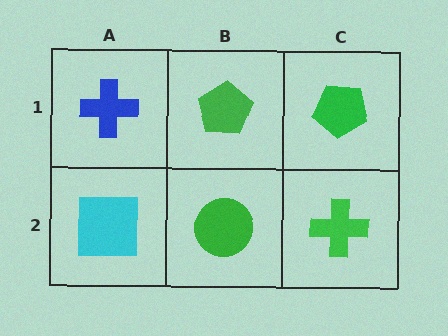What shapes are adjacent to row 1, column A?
A cyan square (row 2, column A), a green pentagon (row 1, column B).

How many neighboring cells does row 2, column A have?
2.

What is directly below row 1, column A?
A cyan square.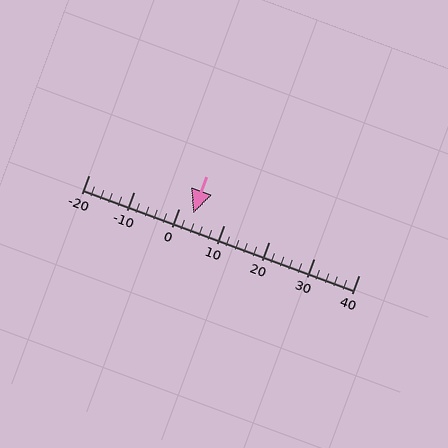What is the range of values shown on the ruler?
The ruler shows values from -20 to 40.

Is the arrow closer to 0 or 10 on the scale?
The arrow is closer to 0.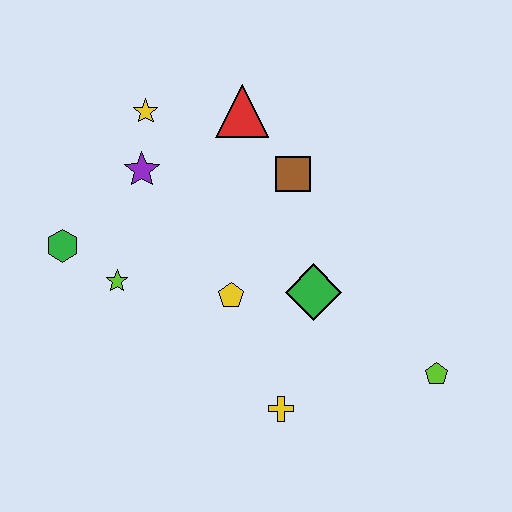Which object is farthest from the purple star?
The lime pentagon is farthest from the purple star.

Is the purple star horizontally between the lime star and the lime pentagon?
Yes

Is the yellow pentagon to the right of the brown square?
No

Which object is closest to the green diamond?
The yellow pentagon is closest to the green diamond.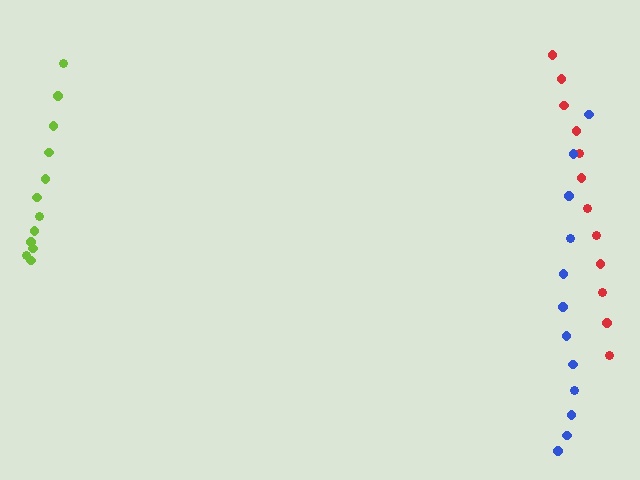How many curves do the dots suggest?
There are 3 distinct paths.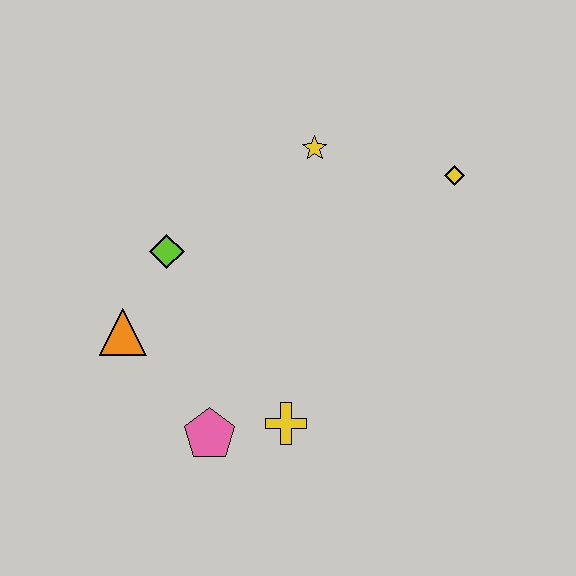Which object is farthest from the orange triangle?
The yellow diamond is farthest from the orange triangle.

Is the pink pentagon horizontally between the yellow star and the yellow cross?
No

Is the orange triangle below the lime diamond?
Yes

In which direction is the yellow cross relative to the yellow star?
The yellow cross is below the yellow star.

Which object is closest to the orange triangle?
The lime diamond is closest to the orange triangle.